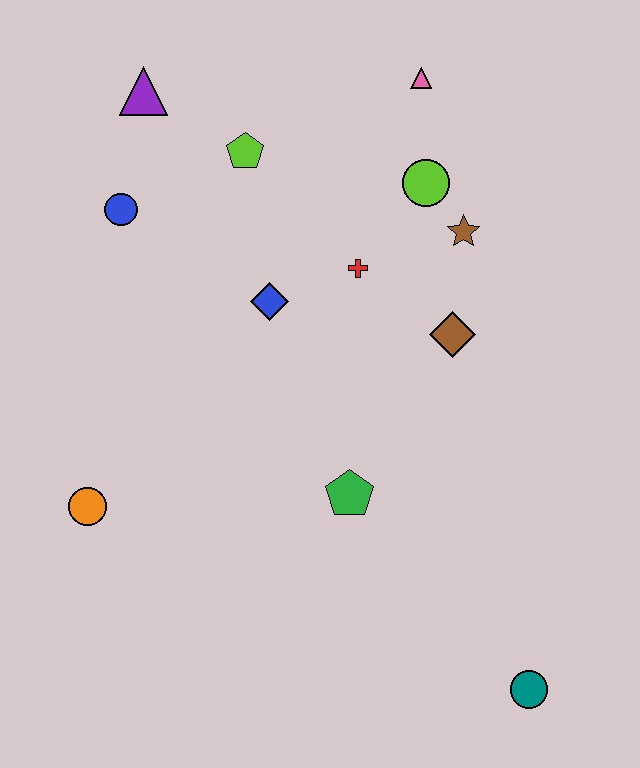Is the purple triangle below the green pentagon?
No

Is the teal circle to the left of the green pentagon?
No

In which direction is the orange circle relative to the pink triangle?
The orange circle is below the pink triangle.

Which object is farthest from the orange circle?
The pink triangle is farthest from the orange circle.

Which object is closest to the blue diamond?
The red cross is closest to the blue diamond.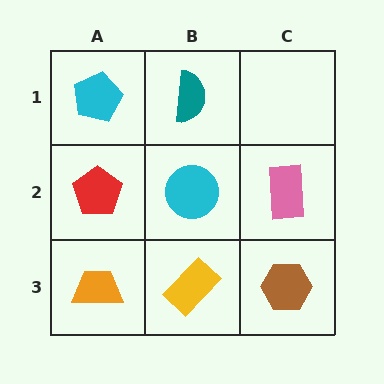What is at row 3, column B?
A yellow rectangle.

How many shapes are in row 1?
2 shapes.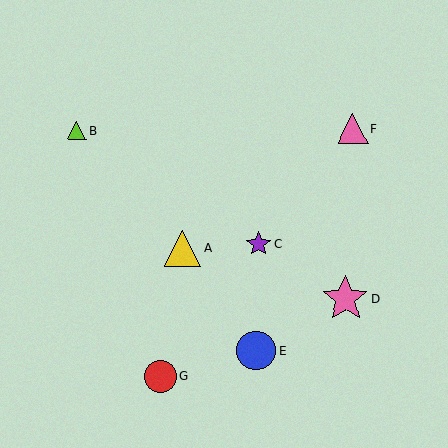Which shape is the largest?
The pink star (labeled D) is the largest.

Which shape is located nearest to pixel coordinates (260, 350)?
The blue circle (labeled E) at (256, 350) is nearest to that location.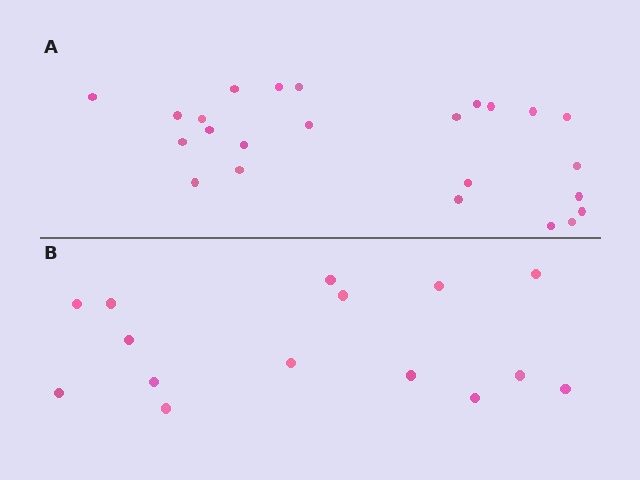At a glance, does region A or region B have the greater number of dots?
Region A (the top region) has more dots.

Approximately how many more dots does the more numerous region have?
Region A has roughly 8 or so more dots than region B.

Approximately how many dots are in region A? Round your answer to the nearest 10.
About 20 dots. (The exact count is 24, which rounds to 20.)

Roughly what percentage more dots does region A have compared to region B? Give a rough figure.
About 60% more.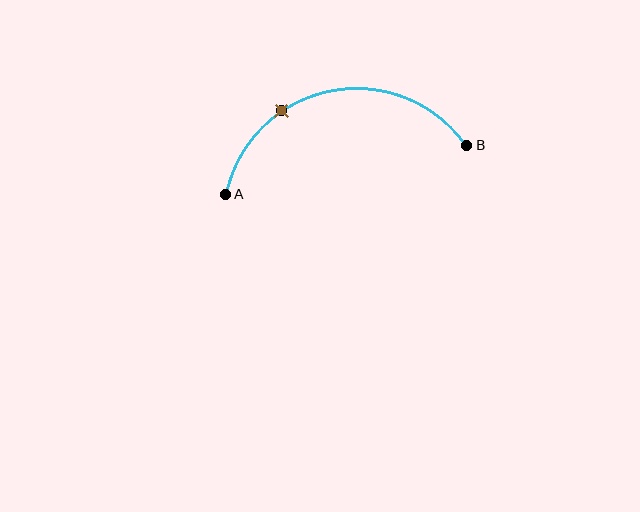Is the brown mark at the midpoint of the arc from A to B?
No. The brown mark lies on the arc but is closer to endpoint A. The arc midpoint would be at the point on the curve equidistant along the arc from both A and B.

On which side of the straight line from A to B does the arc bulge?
The arc bulges above the straight line connecting A and B.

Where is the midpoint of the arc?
The arc midpoint is the point on the curve farthest from the straight line joining A and B. It sits above that line.